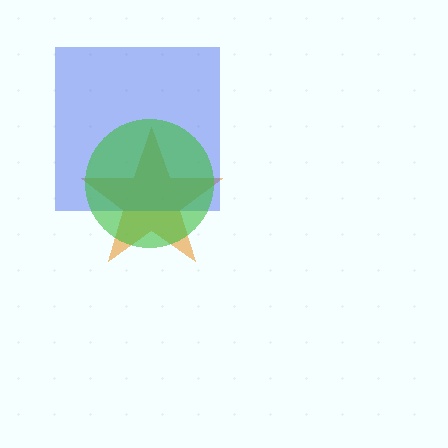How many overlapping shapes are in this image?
There are 3 overlapping shapes in the image.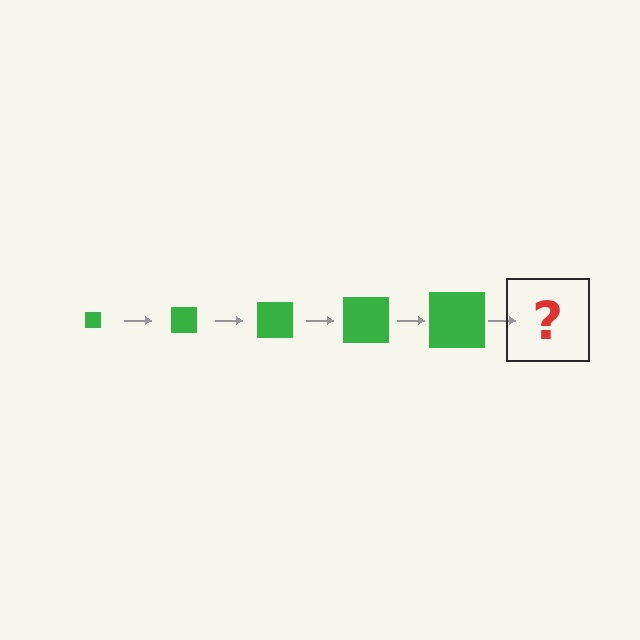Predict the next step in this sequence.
The next step is a green square, larger than the previous one.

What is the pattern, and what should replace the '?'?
The pattern is that the square gets progressively larger each step. The '?' should be a green square, larger than the previous one.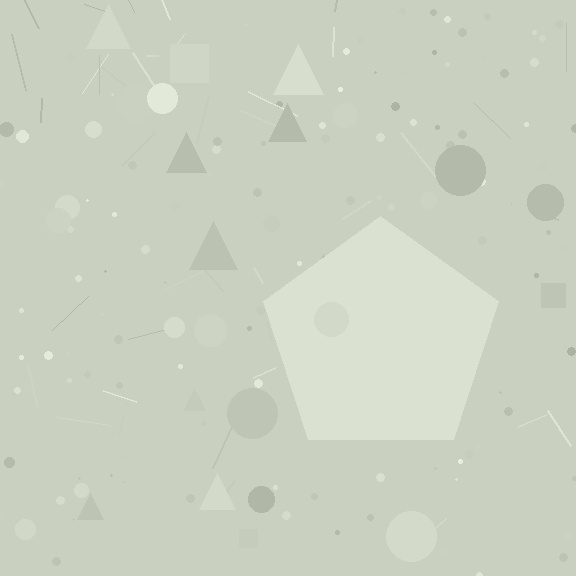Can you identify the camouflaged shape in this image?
The camouflaged shape is a pentagon.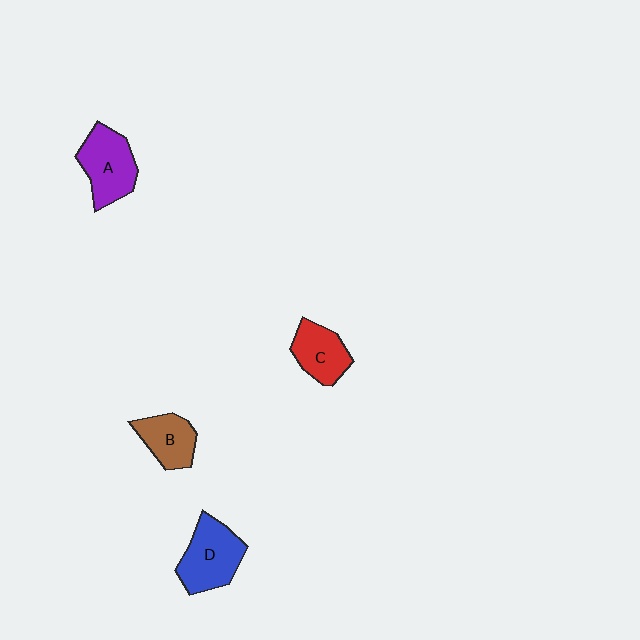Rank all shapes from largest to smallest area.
From largest to smallest: D (blue), A (purple), C (red), B (brown).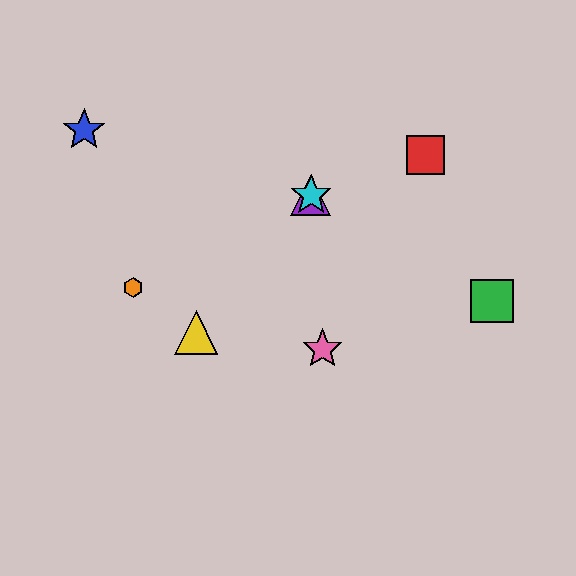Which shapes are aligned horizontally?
The purple triangle, the cyan star are aligned horizontally.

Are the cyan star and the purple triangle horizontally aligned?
Yes, both are at y≈195.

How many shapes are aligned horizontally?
2 shapes (the purple triangle, the cyan star) are aligned horizontally.